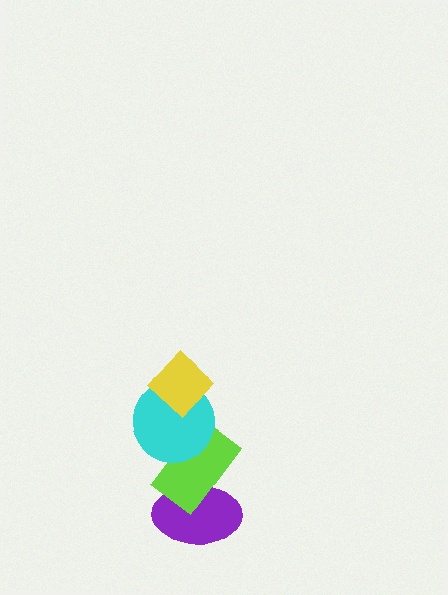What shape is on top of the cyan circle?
The yellow diamond is on top of the cyan circle.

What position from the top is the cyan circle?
The cyan circle is 2nd from the top.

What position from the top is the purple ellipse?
The purple ellipse is 4th from the top.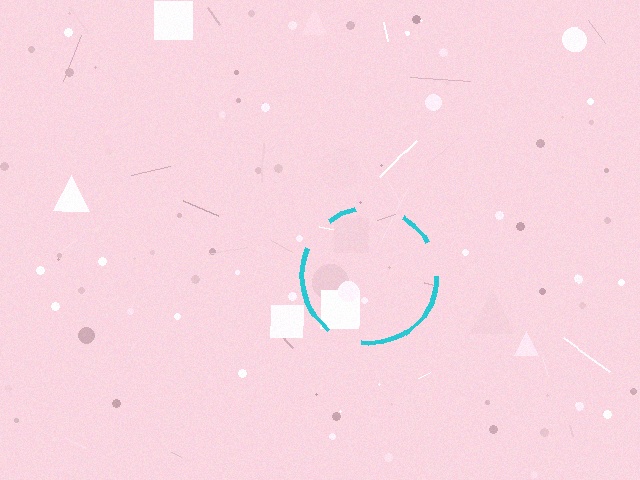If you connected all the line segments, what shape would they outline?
They would outline a circle.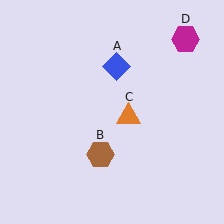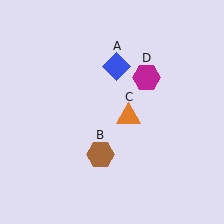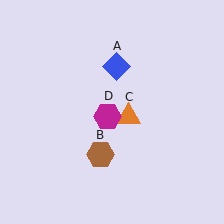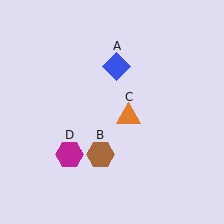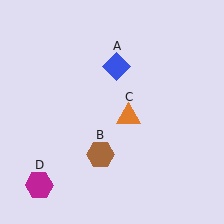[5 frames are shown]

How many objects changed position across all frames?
1 object changed position: magenta hexagon (object D).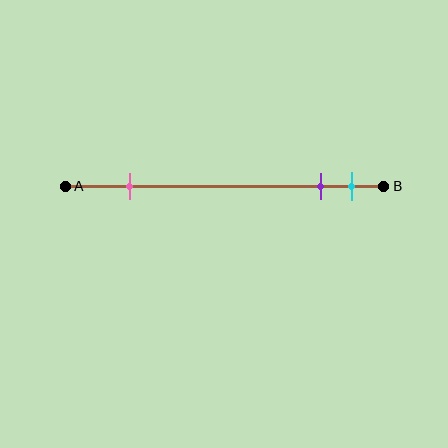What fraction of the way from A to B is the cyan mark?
The cyan mark is approximately 90% (0.9) of the way from A to B.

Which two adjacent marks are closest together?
The purple and cyan marks are the closest adjacent pair.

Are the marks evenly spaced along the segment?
No, the marks are not evenly spaced.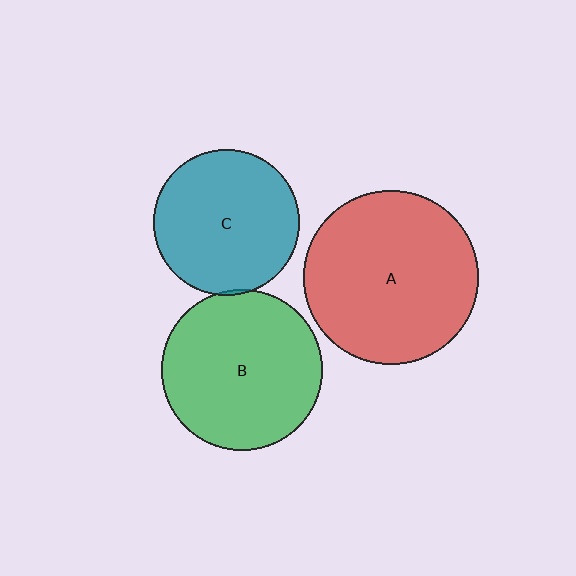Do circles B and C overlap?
Yes.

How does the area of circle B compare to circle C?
Approximately 1.2 times.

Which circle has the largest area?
Circle A (red).